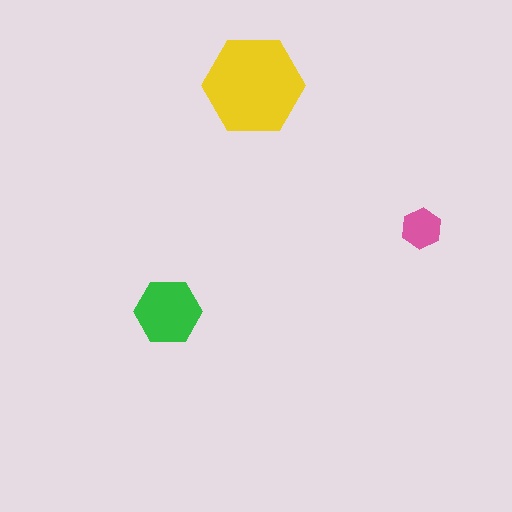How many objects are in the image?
There are 3 objects in the image.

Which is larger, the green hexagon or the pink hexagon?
The green one.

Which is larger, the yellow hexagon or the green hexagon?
The yellow one.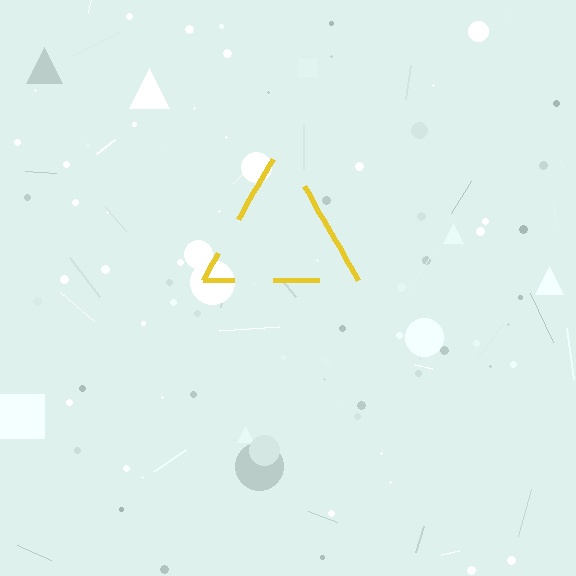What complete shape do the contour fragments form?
The contour fragments form a triangle.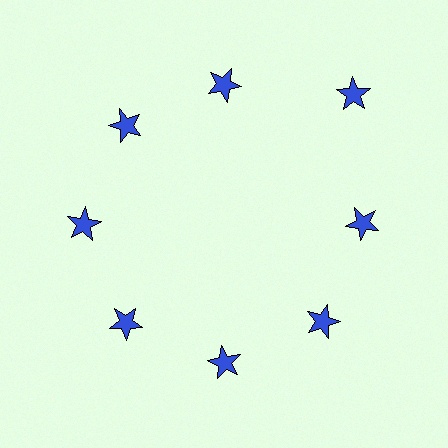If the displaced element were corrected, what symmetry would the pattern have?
It would have 8-fold rotational symmetry — the pattern would map onto itself every 45 degrees.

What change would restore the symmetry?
The symmetry would be restored by moving it inward, back onto the ring so that all 8 stars sit at equal angles and equal distance from the center.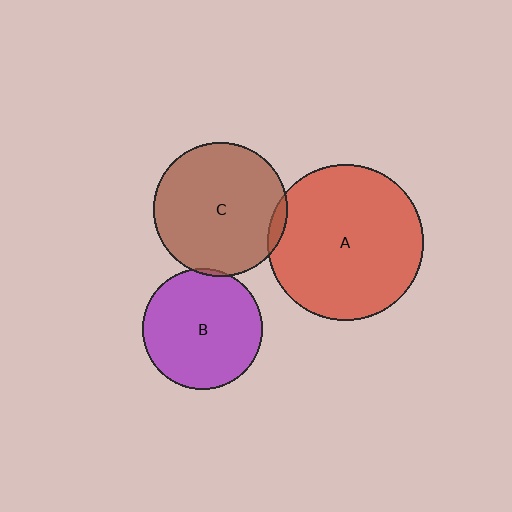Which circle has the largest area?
Circle A (red).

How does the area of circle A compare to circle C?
Approximately 1.3 times.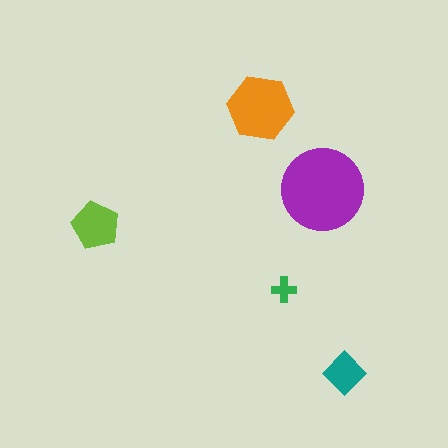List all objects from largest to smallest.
The purple circle, the orange hexagon, the lime pentagon, the teal diamond, the green cross.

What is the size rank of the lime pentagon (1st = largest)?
3rd.